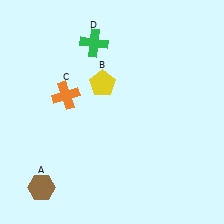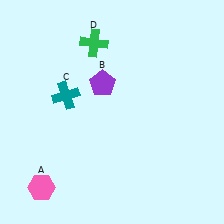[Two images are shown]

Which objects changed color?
A changed from brown to pink. B changed from yellow to purple. C changed from orange to teal.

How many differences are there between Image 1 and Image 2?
There are 3 differences between the two images.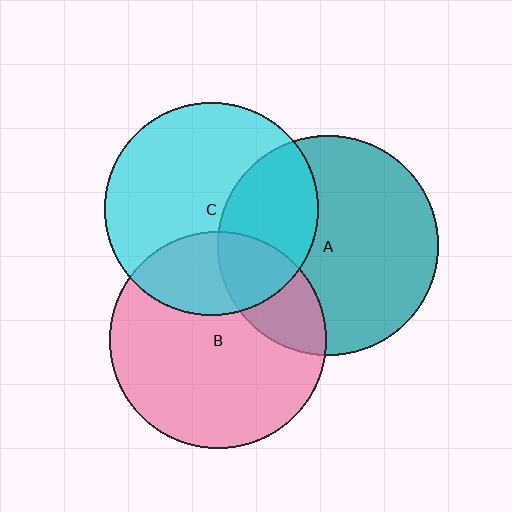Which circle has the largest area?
Circle A (teal).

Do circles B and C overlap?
Yes.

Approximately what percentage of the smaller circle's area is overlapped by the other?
Approximately 30%.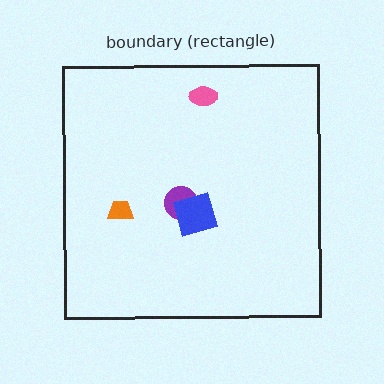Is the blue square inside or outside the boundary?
Inside.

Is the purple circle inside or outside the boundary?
Inside.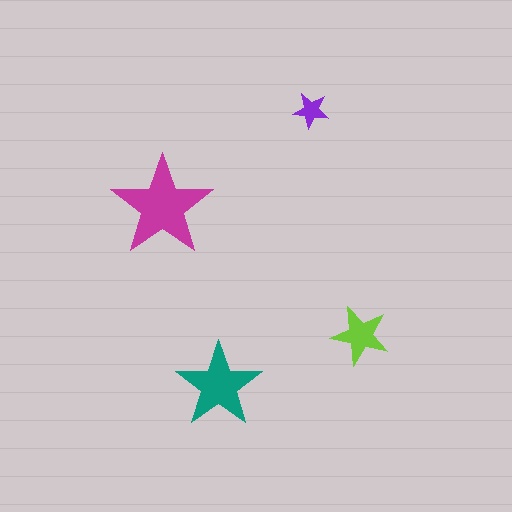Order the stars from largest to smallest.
the magenta one, the teal one, the lime one, the purple one.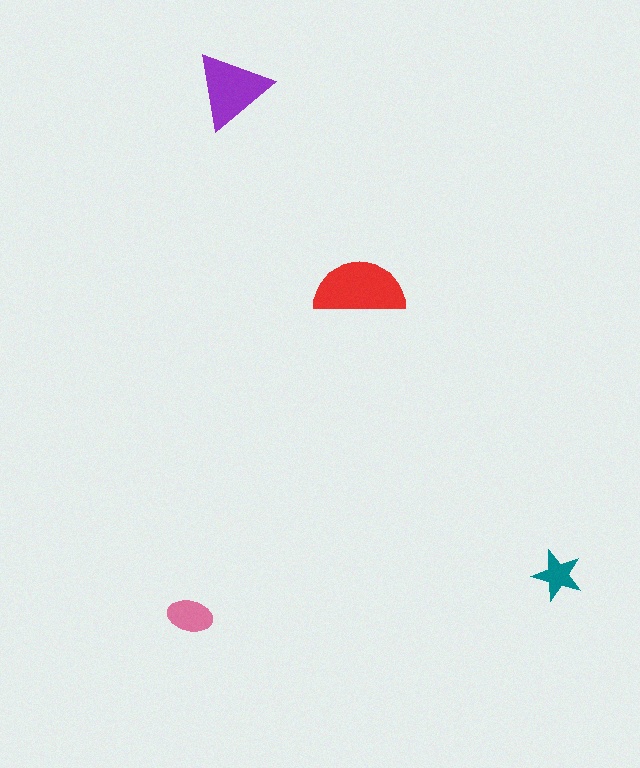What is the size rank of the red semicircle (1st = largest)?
1st.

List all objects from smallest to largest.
The teal star, the pink ellipse, the purple triangle, the red semicircle.